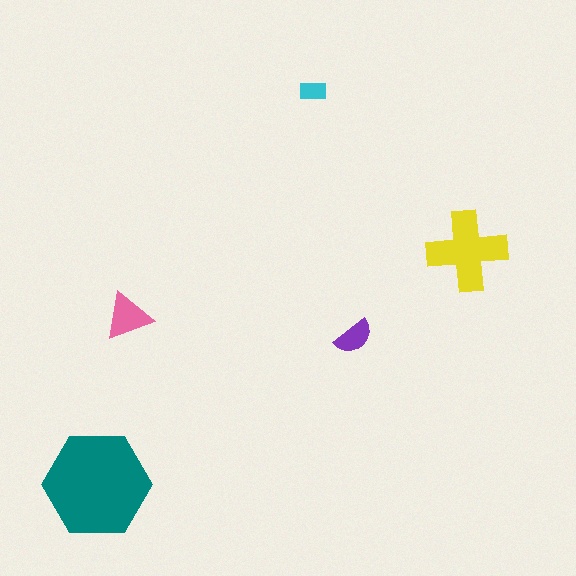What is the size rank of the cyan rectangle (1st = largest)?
5th.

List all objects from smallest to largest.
The cyan rectangle, the purple semicircle, the pink triangle, the yellow cross, the teal hexagon.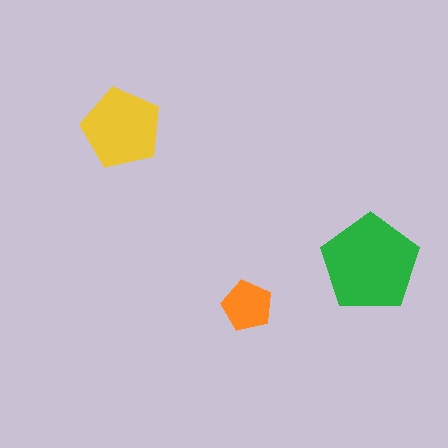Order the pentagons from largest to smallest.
the green one, the yellow one, the orange one.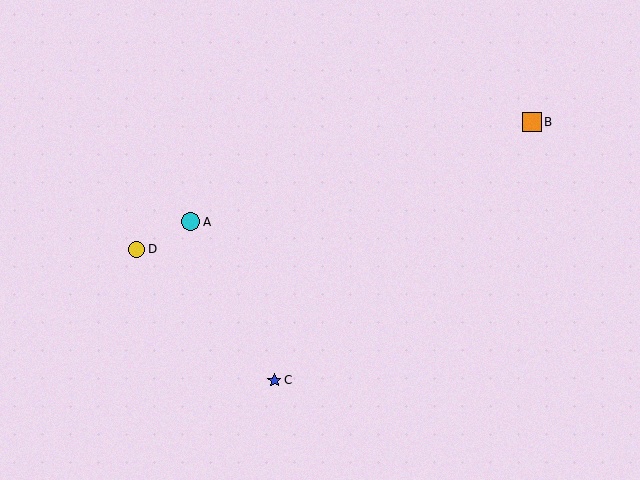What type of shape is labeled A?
Shape A is a cyan circle.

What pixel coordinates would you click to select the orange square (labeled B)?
Click at (532, 122) to select the orange square B.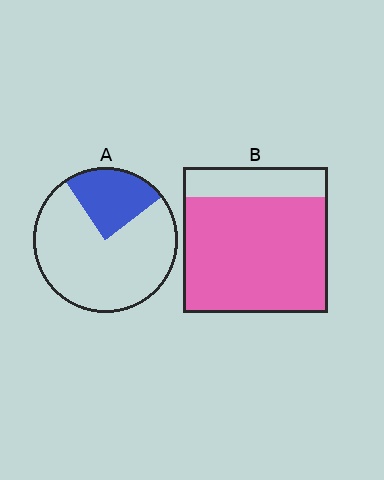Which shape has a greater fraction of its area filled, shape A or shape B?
Shape B.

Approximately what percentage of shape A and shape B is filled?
A is approximately 25% and B is approximately 80%.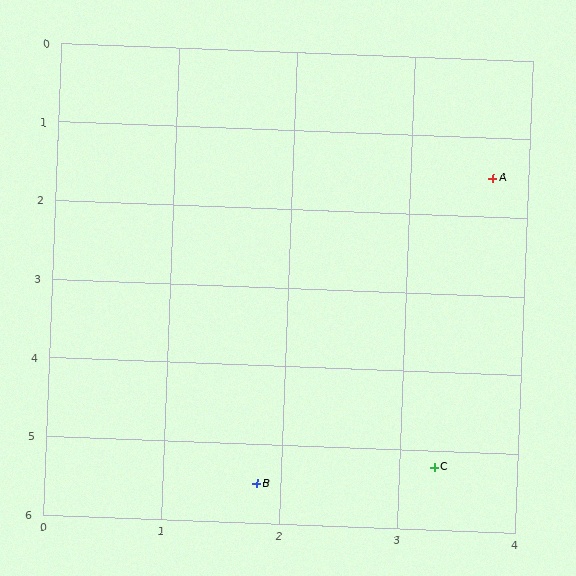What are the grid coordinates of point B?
Point B is at approximately (1.8, 5.5).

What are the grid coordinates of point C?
Point C is at approximately (3.3, 5.2).